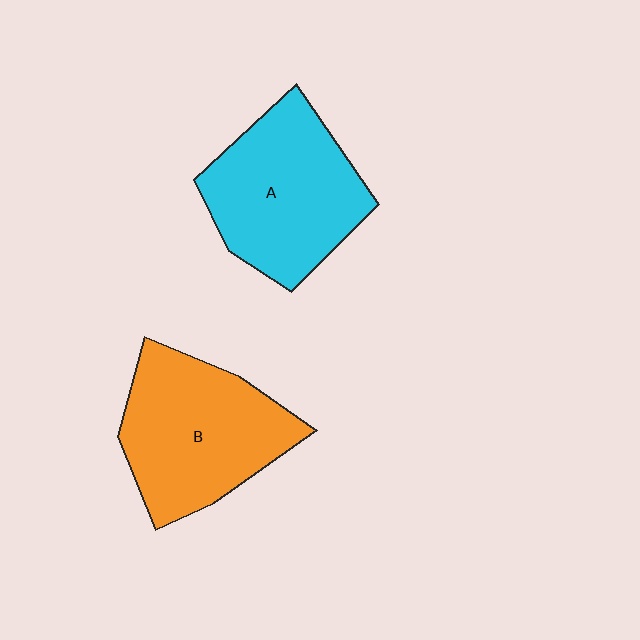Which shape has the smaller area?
Shape A (cyan).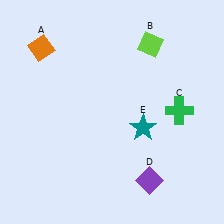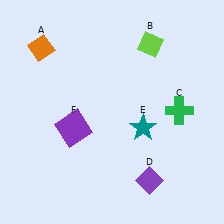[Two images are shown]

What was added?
A purple square (F) was added in Image 2.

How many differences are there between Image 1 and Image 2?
There is 1 difference between the two images.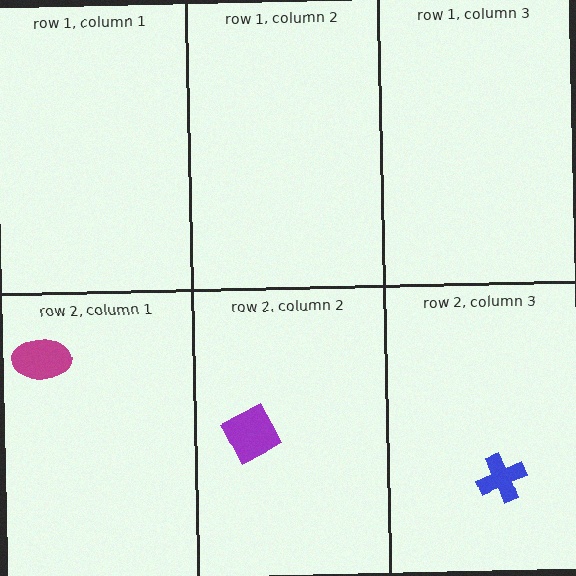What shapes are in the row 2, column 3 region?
The blue cross.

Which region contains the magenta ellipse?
The row 2, column 1 region.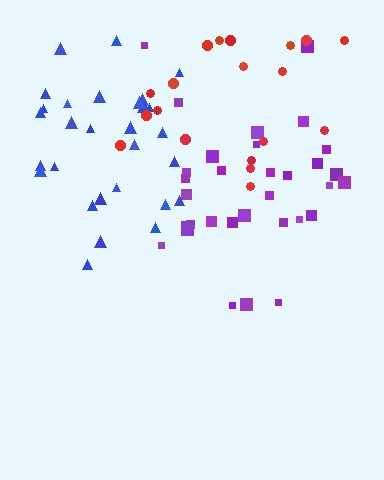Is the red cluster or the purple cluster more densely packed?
Purple.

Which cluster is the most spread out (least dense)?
Red.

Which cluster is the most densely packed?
Blue.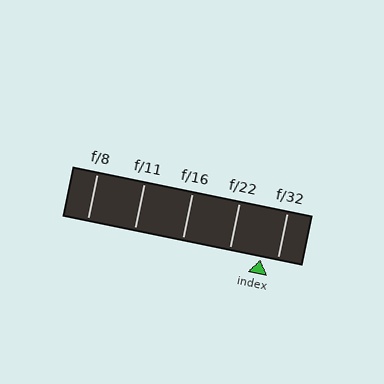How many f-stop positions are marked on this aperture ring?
There are 5 f-stop positions marked.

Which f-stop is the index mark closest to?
The index mark is closest to f/32.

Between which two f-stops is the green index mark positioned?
The index mark is between f/22 and f/32.